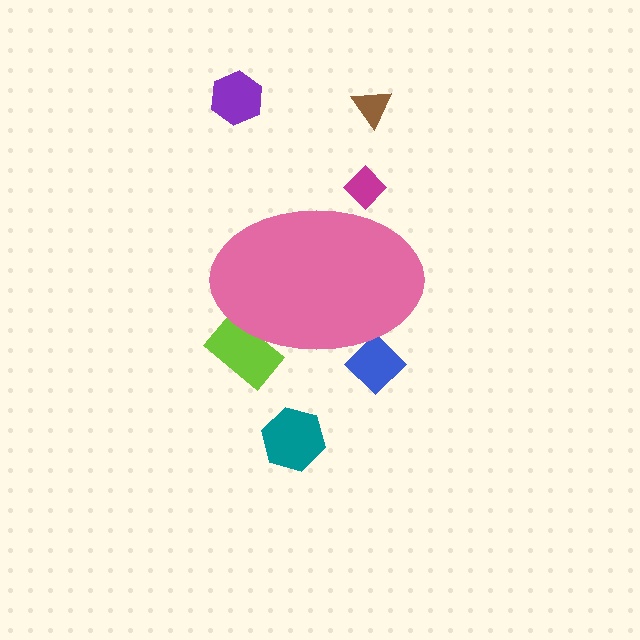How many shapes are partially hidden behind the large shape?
3 shapes are partially hidden.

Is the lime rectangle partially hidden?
Yes, the lime rectangle is partially hidden behind the pink ellipse.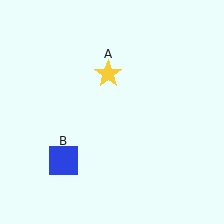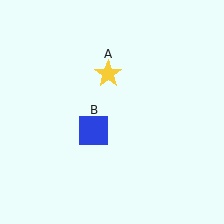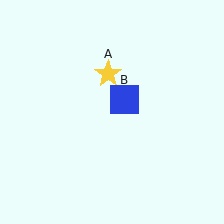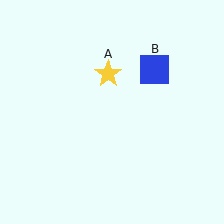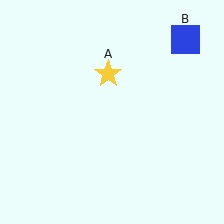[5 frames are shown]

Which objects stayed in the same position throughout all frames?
Yellow star (object A) remained stationary.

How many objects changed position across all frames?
1 object changed position: blue square (object B).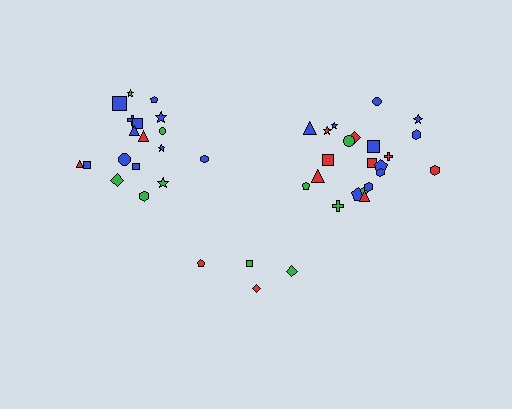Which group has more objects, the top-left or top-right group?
The top-right group.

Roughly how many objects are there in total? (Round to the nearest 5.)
Roughly 45 objects in total.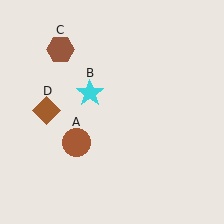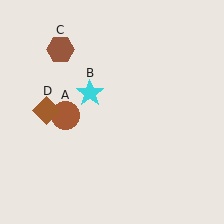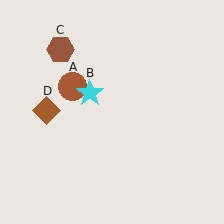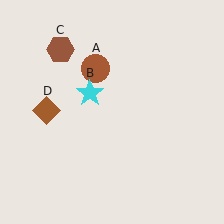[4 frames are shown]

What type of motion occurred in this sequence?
The brown circle (object A) rotated clockwise around the center of the scene.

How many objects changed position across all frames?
1 object changed position: brown circle (object A).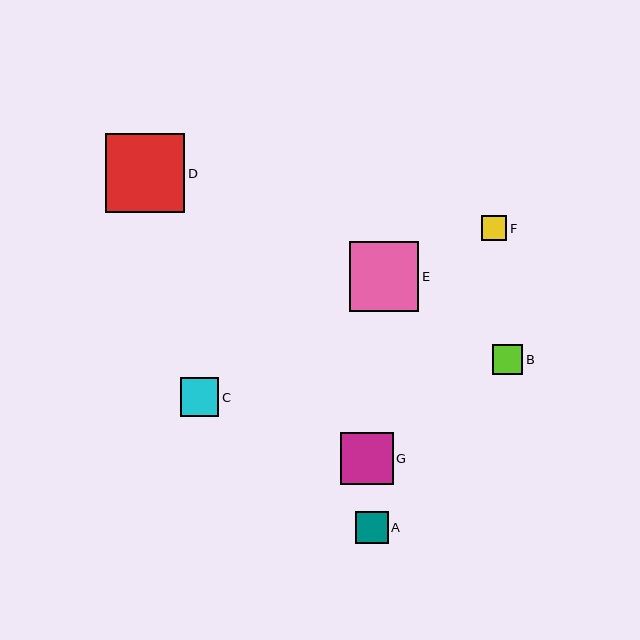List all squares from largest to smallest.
From largest to smallest: D, E, G, C, A, B, F.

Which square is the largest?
Square D is the largest with a size of approximately 79 pixels.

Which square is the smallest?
Square F is the smallest with a size of approximately 25 pixels.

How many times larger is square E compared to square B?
Square E is approximately 2.3 times the size of square B.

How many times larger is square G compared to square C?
Square G is approximately 1.4 times the size of square C.